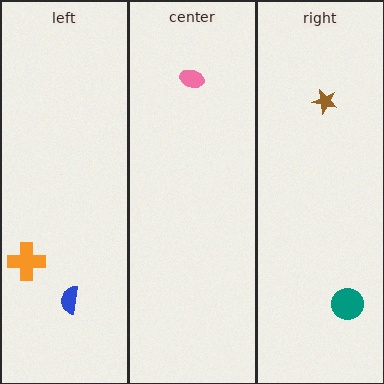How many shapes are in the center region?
1.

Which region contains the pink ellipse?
The center region.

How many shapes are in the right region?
2.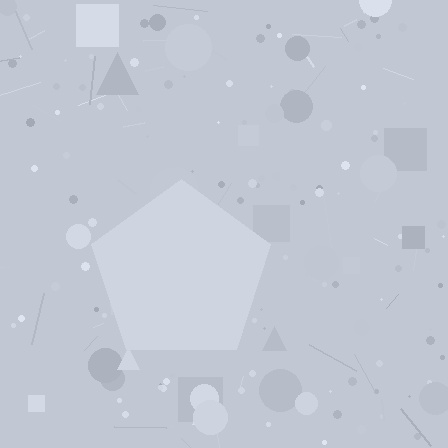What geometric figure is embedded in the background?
A pentagon is embedded in the background.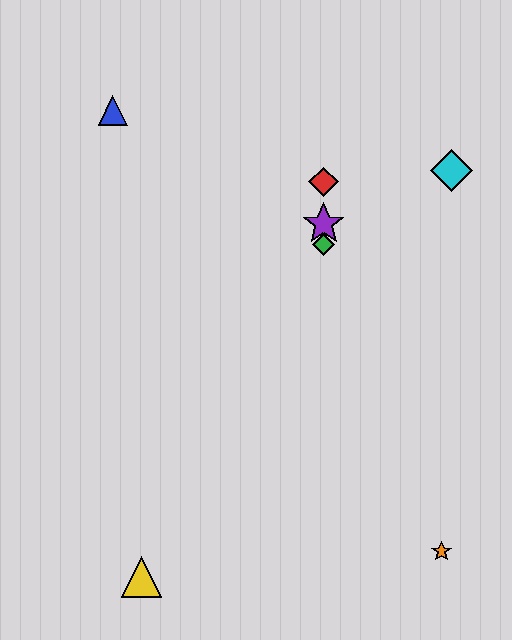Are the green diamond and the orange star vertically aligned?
No, the green diamond is at x≈324 and the orange star is at x≈442.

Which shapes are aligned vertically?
The red diamond, the green diamond, the purple star are aligned vertically.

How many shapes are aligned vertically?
3 shapes (the red diamond, the green diamond, the purple star) are aligned vertically.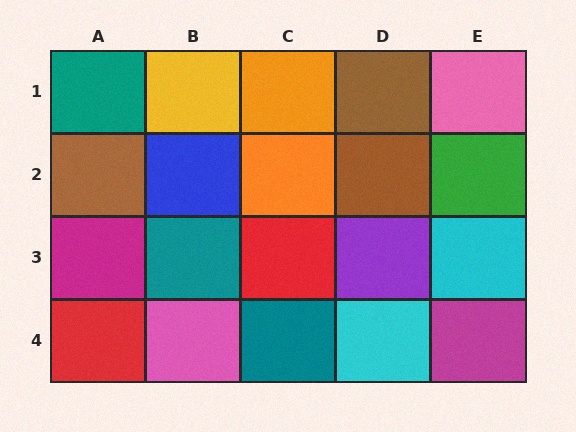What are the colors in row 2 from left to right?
Brown, blue, orange, brown, green.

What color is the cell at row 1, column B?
Yellow.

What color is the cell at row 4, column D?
Cyan.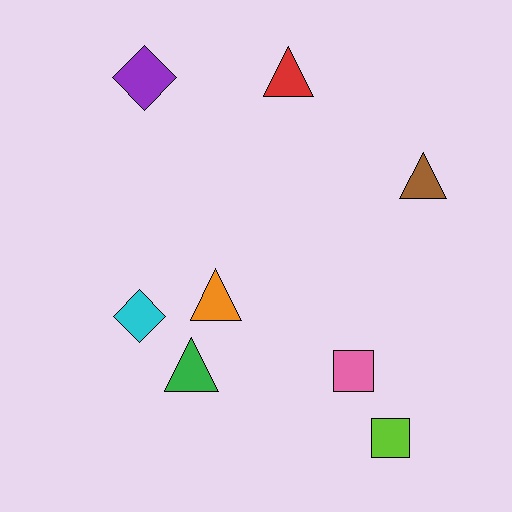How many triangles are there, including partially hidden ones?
There are 4 triangles.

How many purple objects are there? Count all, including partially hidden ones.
There is 1 purple object.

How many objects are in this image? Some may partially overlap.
There are 8 objects.